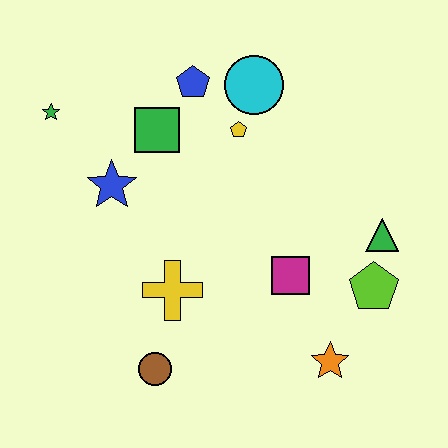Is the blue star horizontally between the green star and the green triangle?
Yes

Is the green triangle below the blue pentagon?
Yes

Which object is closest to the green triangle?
The lime pentagon is closest to the green triangle.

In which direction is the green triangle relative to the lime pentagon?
The green triangle is above the lime pentagon.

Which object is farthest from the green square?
The orange star is farthest from the green square.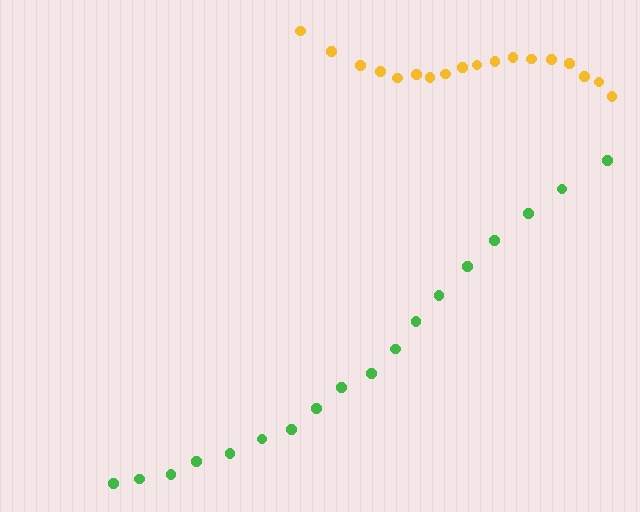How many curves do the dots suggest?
There are 2 distinct paths.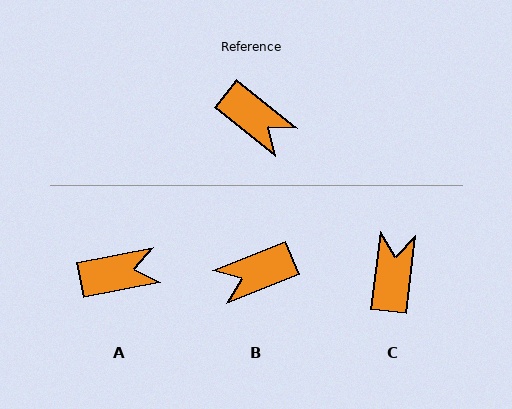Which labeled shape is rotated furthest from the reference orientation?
C, about 121 degrees away.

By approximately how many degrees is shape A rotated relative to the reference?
Approximately 49 degrees counter-clockwise.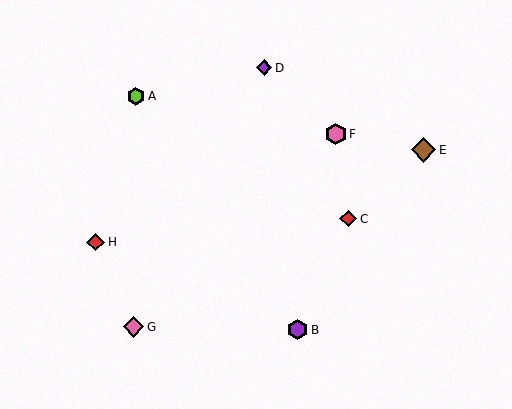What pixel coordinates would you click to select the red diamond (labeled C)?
Click at (348, 219) to select the red diamond C.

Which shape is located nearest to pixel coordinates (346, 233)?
The red diamond (labeled C) at (348, 219) is nearest to that location.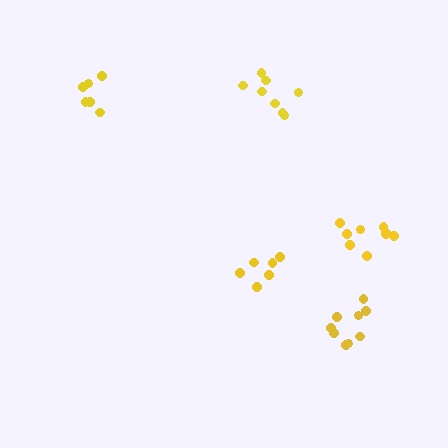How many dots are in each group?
Group 1: 9 dots, Group 2: 8 dots, Group 3: 6 dots, Group 4: 6 dots, Group 5: 9 dots (38 total).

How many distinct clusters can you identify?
There are 5 distinct clusters.